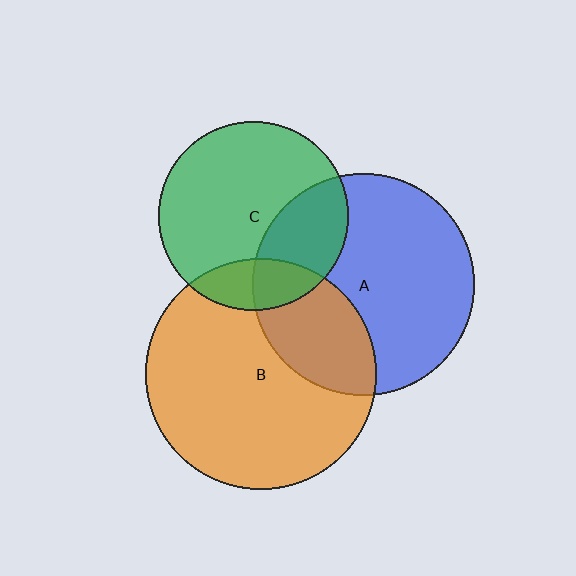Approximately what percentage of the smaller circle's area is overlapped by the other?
Approximately 30%.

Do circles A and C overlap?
Yes.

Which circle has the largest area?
Circle B (orange).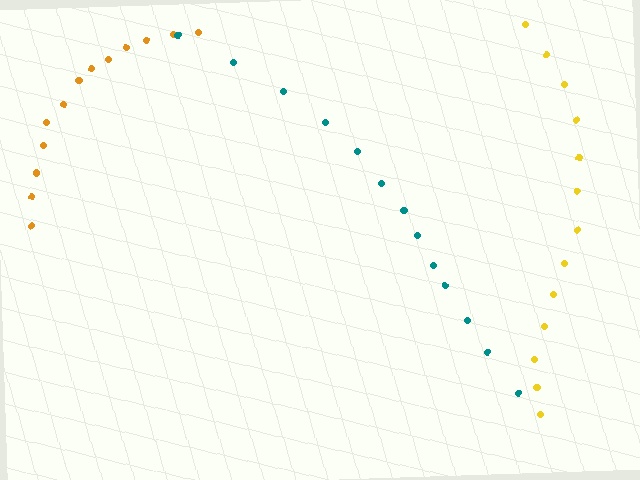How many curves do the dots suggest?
There are 3 distinct paths.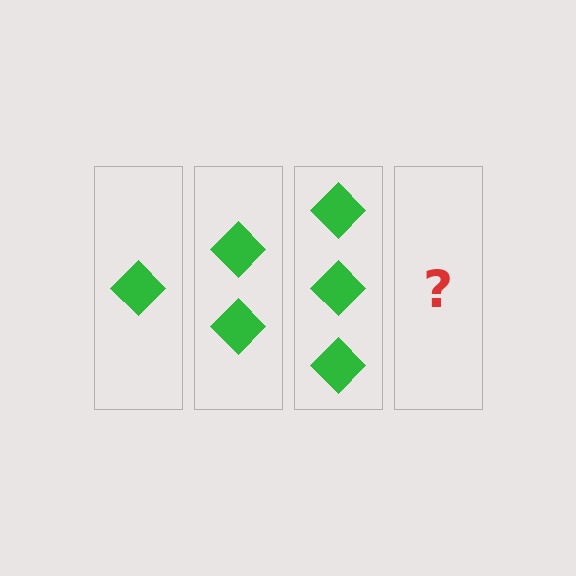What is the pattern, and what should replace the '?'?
The pattern is that each step adds one more diamond. The '?' should be 4 diamonds.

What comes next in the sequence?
The next element should be 4 diamonds.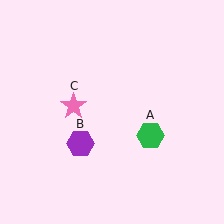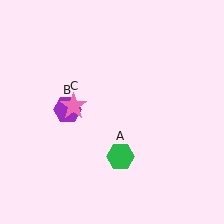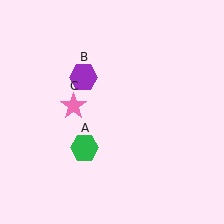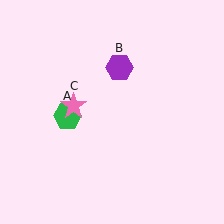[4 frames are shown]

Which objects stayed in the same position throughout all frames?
Pink star (object C) remained stationary.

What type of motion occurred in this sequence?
The green hexagon (object A), purple hexagon (object B) rotated clockwise around the center of the scene.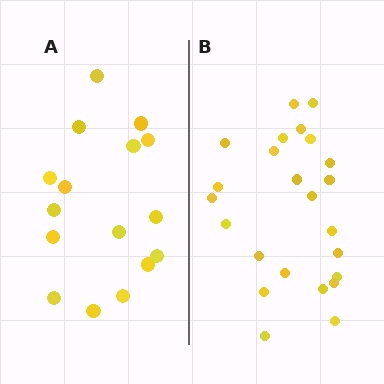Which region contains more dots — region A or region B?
Region B (the right region) has more dots.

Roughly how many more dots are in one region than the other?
Region B has roughly 8 or so more dots than region A.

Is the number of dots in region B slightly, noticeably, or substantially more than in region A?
Region B has substantially more. The ratio is roughly 1.5 to 1.